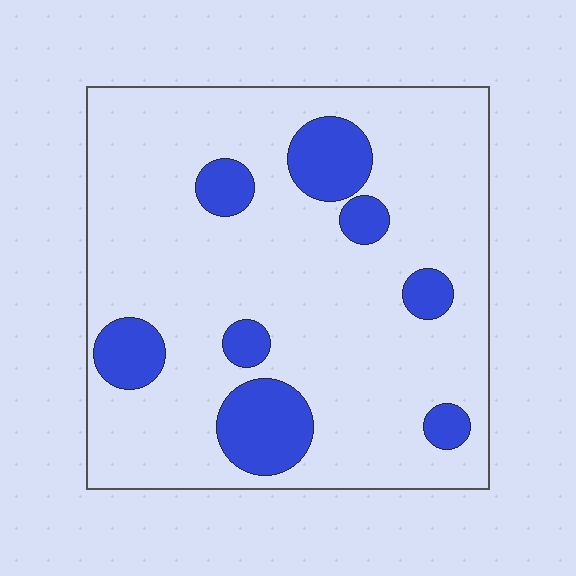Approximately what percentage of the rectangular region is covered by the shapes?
Approximately 15%.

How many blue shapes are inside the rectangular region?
8.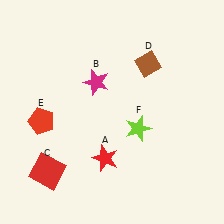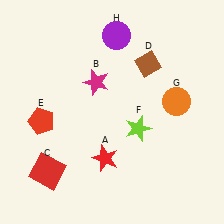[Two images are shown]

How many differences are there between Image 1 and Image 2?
There are 2 differences between the two images.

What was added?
An orange circle (G), a purple circle (H) were added in Image 2.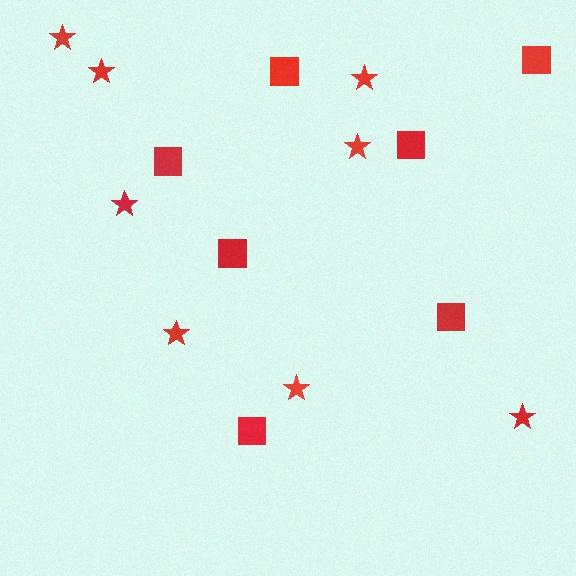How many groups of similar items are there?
There are 2 groups: one group of squares (7) and one group of stars (8).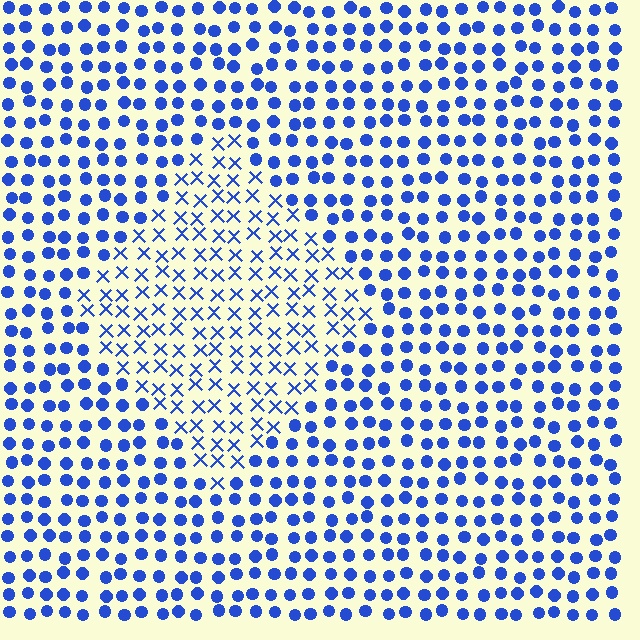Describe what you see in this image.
The image is filled with small blue elements arranged in a uniform grid. A diamond-shaped region contains X marks, while the surrounding area contains circles. The boundary is defined purely by the change in element shape.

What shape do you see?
I see a diamond.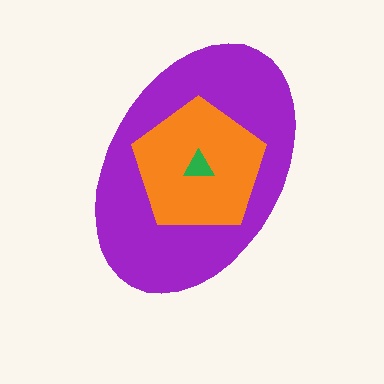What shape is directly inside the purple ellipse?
The orange pentagon.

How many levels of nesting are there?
3.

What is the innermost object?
The green triangle.